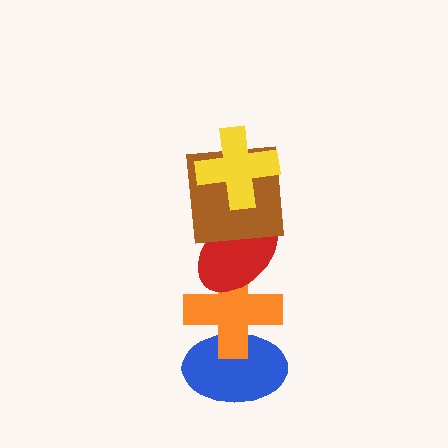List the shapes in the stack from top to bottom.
From top to bottom: the yellow cross, the brown square, the red ellipse, the orange cross, the blue ellipse.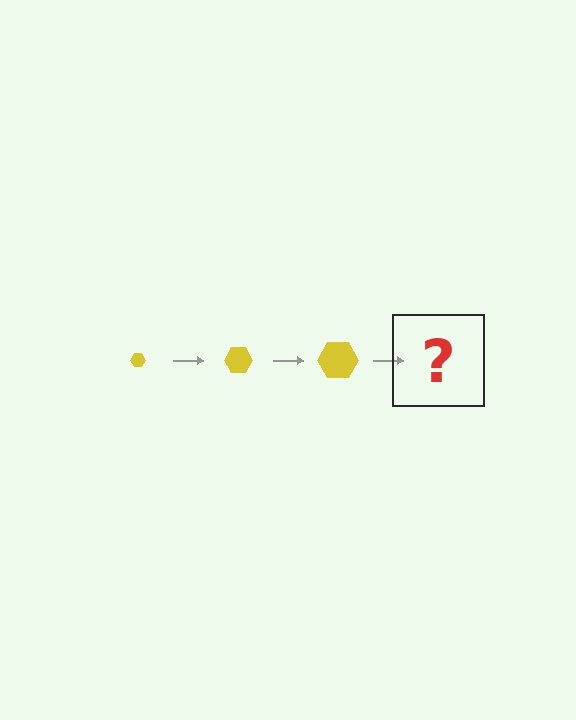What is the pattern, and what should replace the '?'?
The pattern is that the hexagon gets progressively larger each step. The '?' should be a yellow hexagon, larger than the previous one.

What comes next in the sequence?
The next element should be a yellow hexagon, larger than the previous one.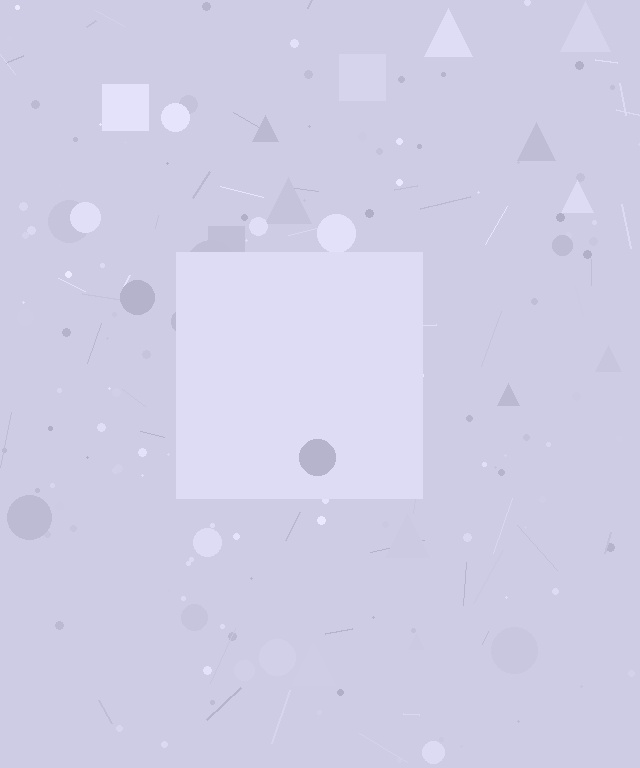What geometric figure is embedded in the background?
A square is embedded in the background.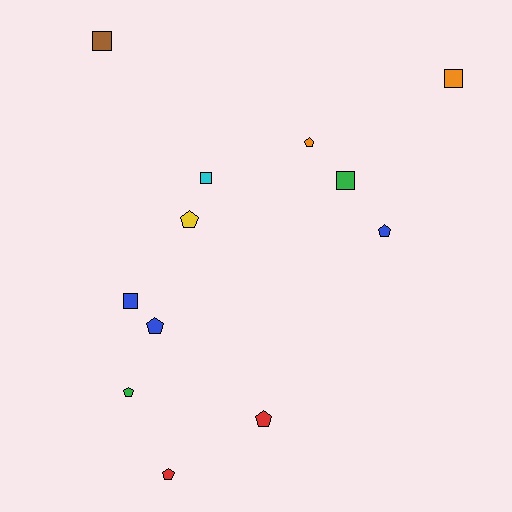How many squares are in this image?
There are 5 squares.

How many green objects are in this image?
There are 2 green objects.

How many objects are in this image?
There are 12 objects.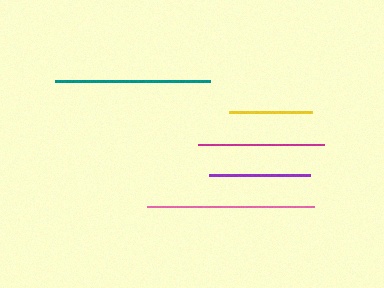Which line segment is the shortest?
The yellow line is the shortest at approximately 83 pixels.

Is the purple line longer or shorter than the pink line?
The pink line is longer than the purple line.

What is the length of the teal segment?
The teal segment is approximately 156 pixels long.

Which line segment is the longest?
The pink line is the longest at approximately 167 pixels.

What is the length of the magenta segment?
The magenta segment is approximately 126 pixels long.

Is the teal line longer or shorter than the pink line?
The pink line is longer than the teal line.